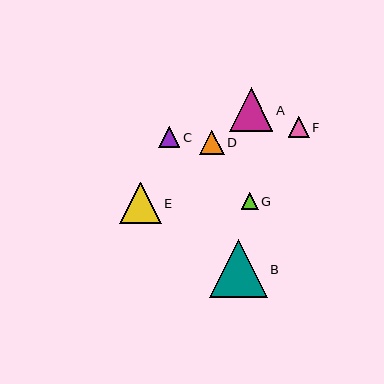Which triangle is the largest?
Triangle B is the largest with a size of approximately 58 pixels.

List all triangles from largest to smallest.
From largest to smallest: B, A, E, D, C, F, G.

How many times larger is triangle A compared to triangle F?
Triangle A is approximately 2.1 times the size of triangle F.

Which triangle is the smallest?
Triangle G is the smallest with a size of approximately 16 pixels.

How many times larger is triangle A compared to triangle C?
Triangle A is approximately 2.0 times the size of triangle C.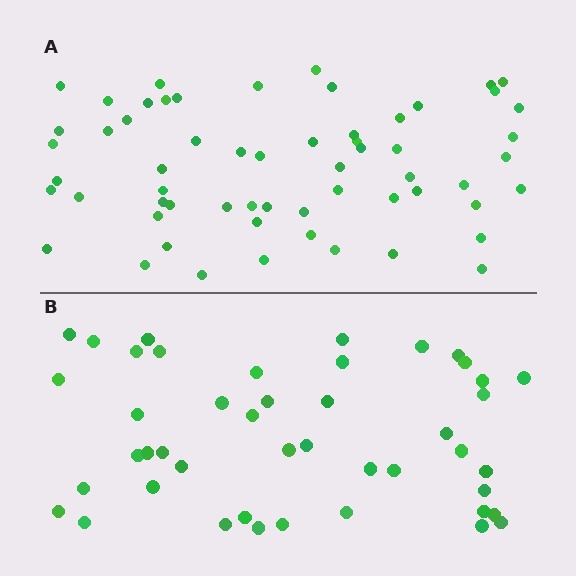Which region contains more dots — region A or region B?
Region A (the top region) has more dots.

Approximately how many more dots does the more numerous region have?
Region A has approximately 15 more dots than region B.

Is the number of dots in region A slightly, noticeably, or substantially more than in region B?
Region A has noticeably more, but not dramatically so. The ratio is roughly 1.3 to 1.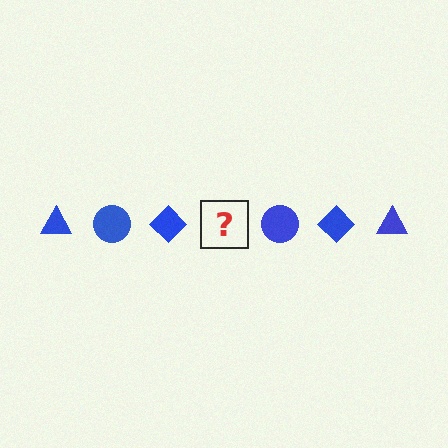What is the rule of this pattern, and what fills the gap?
The rule is that the pattern cycles through triangle, circle, diamond shapes in blue. The gap should be filled with a blue triangle.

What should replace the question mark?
The question mark should be replaced with a blue triangle.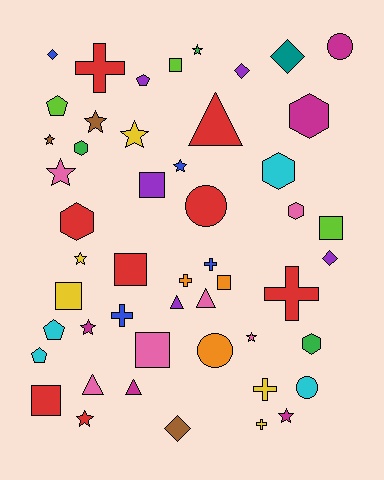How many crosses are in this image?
There are 7 crosses.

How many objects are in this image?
There are 50 objects.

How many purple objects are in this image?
There are 5 purple objects.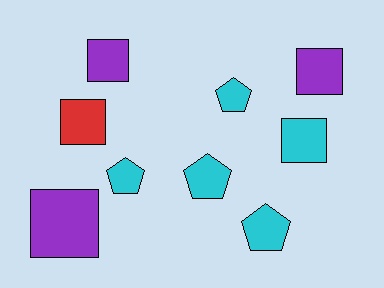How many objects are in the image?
There are 9 objects.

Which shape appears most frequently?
Square, with 5 objects.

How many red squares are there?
There is 1 red square.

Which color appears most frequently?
Cyan, with 5 objects.